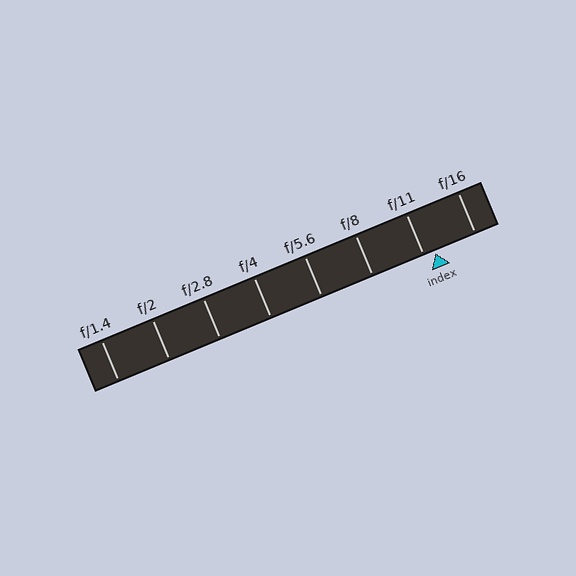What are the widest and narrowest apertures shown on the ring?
The widest aperture shown is f/1.4 and the narrowest is f/16.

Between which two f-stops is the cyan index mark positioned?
The index mark is between f/11 and f/16.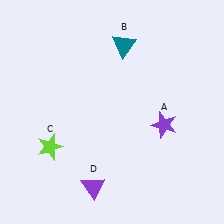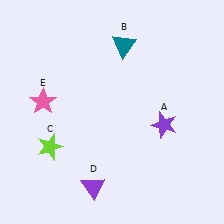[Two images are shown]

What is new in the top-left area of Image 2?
A pink star (E) was added in the top-left area of Image 2.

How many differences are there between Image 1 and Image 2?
There is 1 difference between the two images.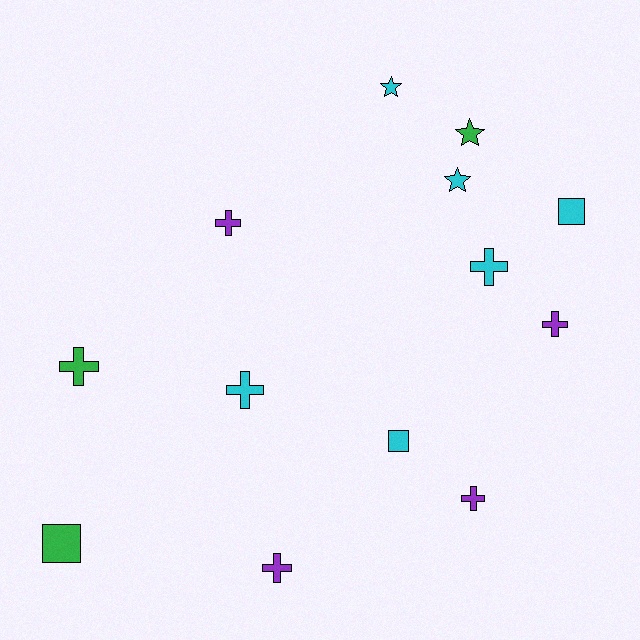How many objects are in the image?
There are 13 objects.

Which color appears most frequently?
Cyan, with 6 objects.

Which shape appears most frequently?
Cross, with 7 objects.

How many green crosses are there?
There is 1 green cross.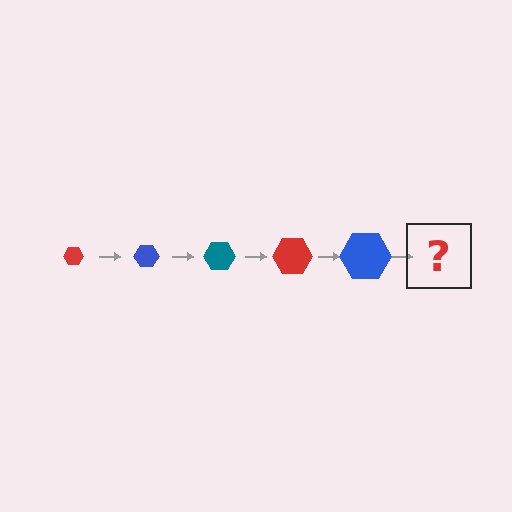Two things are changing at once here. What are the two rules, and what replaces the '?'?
The two rules are that the hexagon grows larger each step and the color cycles through red, blue, and teal. The '?' should be a teal hexagon, larger than the previous one.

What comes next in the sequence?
The next element should be a teal hexagon, larger than the previous one.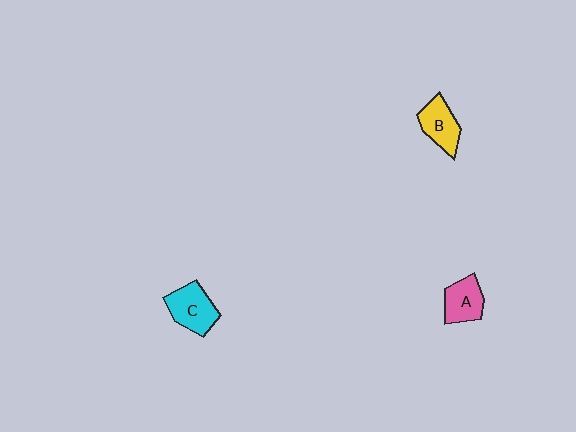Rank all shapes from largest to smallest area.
From largest to smallest: C (cyan), B (yellow), A (pink).